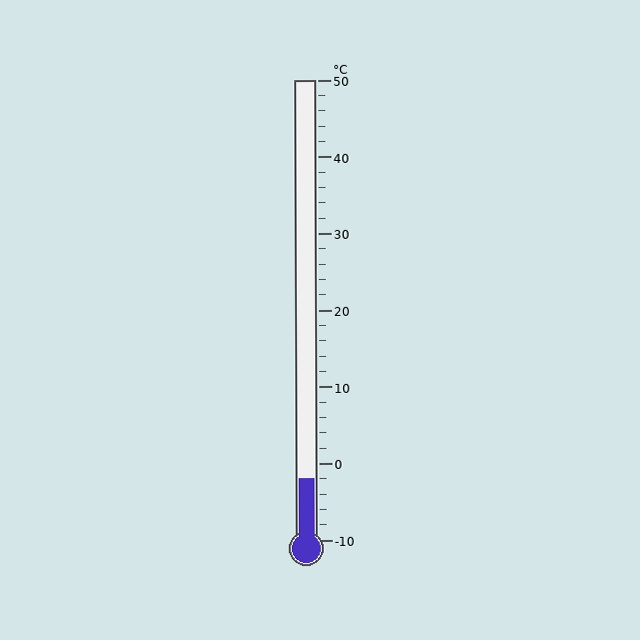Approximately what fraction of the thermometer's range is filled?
The thermometer is filled to approximately 15% of its range.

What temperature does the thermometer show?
The thermometer shows approximately -2°C.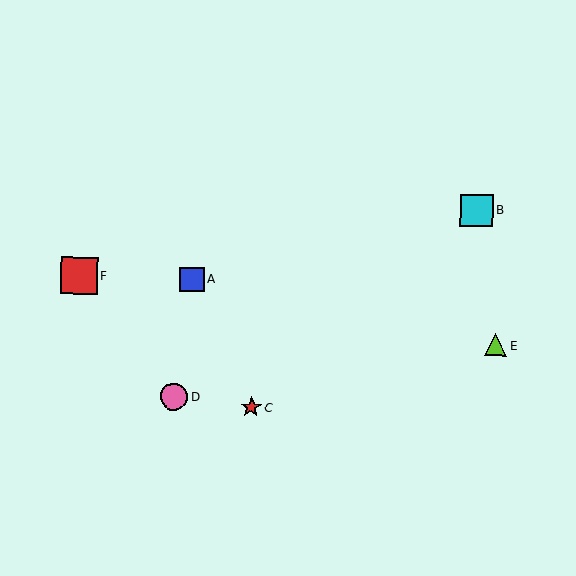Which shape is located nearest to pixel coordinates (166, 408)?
The pink circle (labeled D) at (174, 397) is nearest to that location.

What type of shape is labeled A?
Shape A is a blue square.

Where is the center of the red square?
The center of the red square is at (79, 276).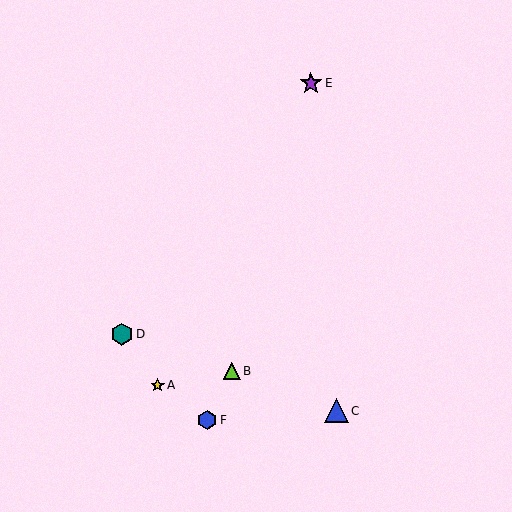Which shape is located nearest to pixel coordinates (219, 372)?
The lime triangle (labeled B) at (232, 371) is nearest to that location.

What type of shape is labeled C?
Shape C is a blue triangle.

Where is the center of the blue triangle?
The center of the blue triangle is at (336, 411).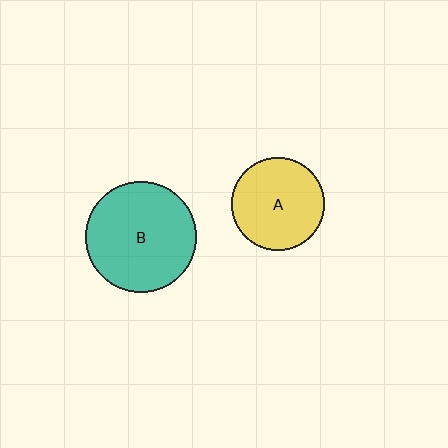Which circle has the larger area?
Circle B (teal).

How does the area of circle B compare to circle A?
Approximately 1.4 times.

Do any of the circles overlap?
No, none of the circles overlap.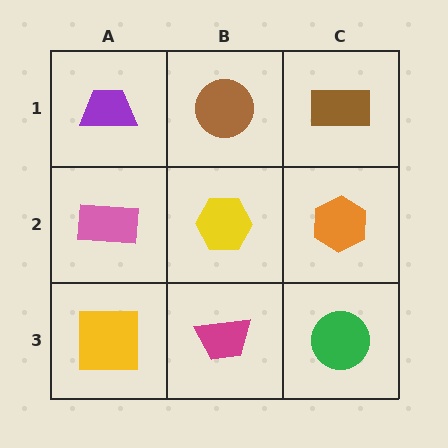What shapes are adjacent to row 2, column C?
A brown rectangle (row 1, column C), a green circle (row 3, column C), a yellow hexagon (row 2, column B).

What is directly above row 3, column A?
A pink rectangle.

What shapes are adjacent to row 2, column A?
A purple trapezoid (row 1, column A), a yellow square (row 3, column A), a yellow hexagon (row 2, column B).